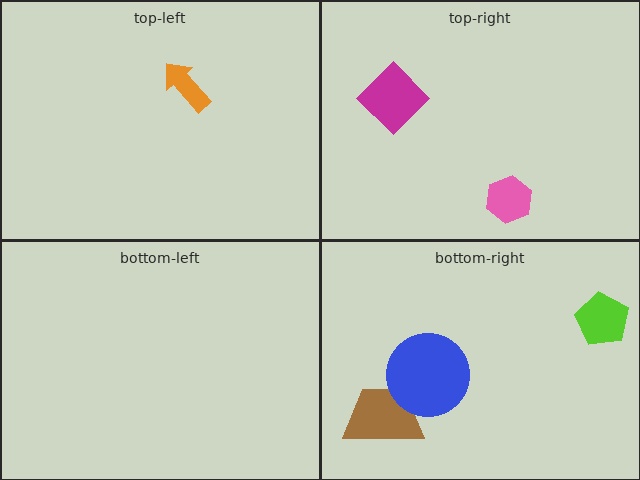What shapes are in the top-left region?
The orange arrow.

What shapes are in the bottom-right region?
The brown trapezoid, the blue circle, the lime pentagon.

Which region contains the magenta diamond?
The top-right region.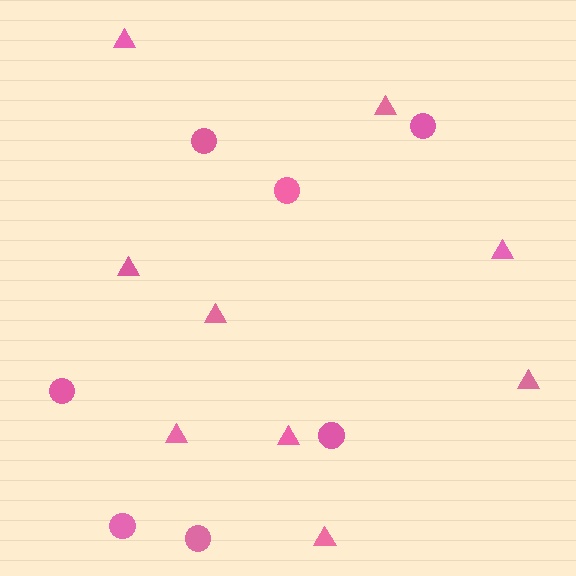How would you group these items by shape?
There are 2 groups: one group of circles (7) and one group of triangles (9).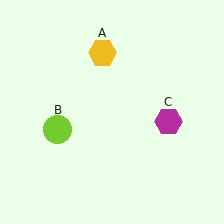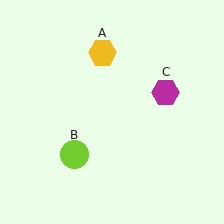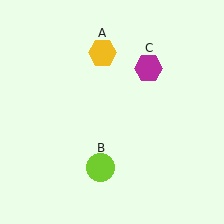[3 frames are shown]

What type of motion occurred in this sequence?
The lime circle (object B), magenta hexagon (object C) rotated counterclockwise around the center of the scene.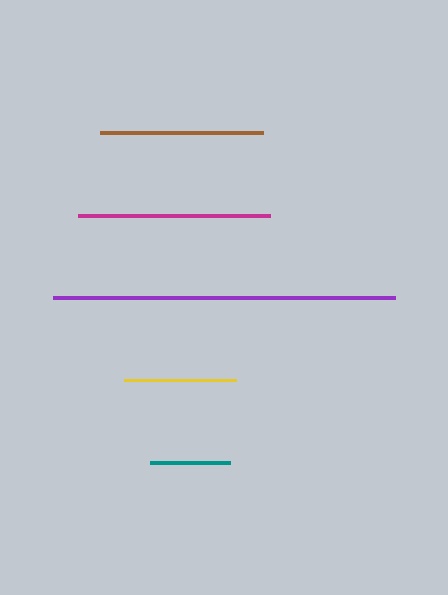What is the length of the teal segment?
The teal segment is approximately 81 pixels long.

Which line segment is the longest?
The purple line is the longest at approximately 342 pixels.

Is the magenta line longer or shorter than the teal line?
The magenta line is longer than the teal line.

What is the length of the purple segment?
The purple segment is approximately 342 pixels long.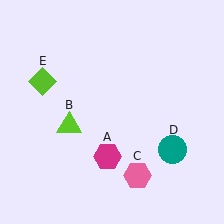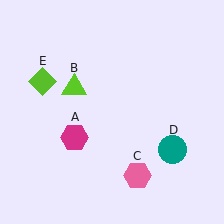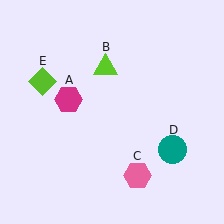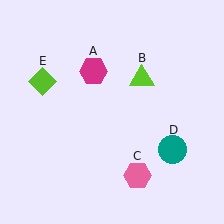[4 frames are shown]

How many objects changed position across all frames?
2 objects changed position: magenta hexagon (object A), lime triangle (object B).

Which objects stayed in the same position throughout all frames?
Pink hexagon (object C) and teal circle (object D) and lime diamond (object E) remained stationary.